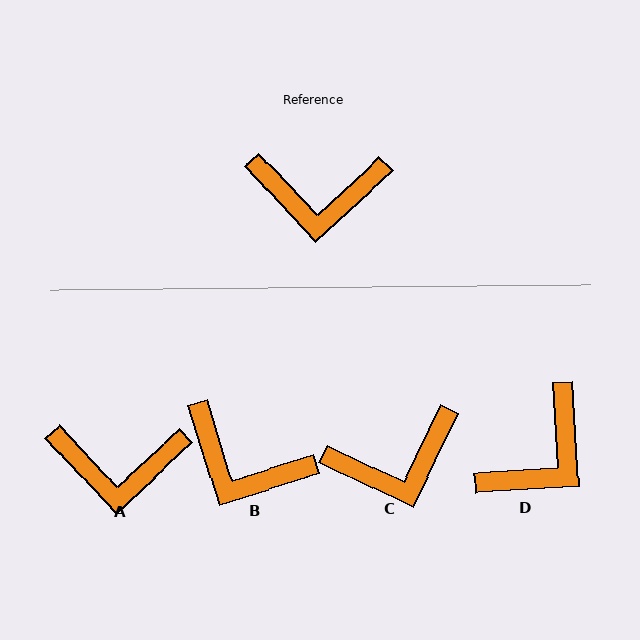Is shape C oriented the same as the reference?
No, it is off by about 21 degrees.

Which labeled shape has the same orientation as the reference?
A.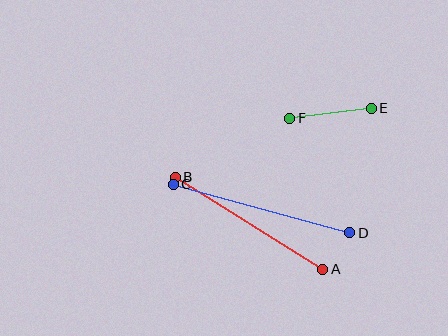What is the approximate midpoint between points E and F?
The midpoint is at approximately (331, 113) pixels.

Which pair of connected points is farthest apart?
Points C and D are farthest apart.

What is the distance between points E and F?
The distance is approximately 82 pixels.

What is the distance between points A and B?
The distance is approximately 174 pixels.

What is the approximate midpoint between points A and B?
The midpoint is at approximately (249, 223) pixels.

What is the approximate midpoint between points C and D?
The midpoint is at approximately (261, 209) pixels.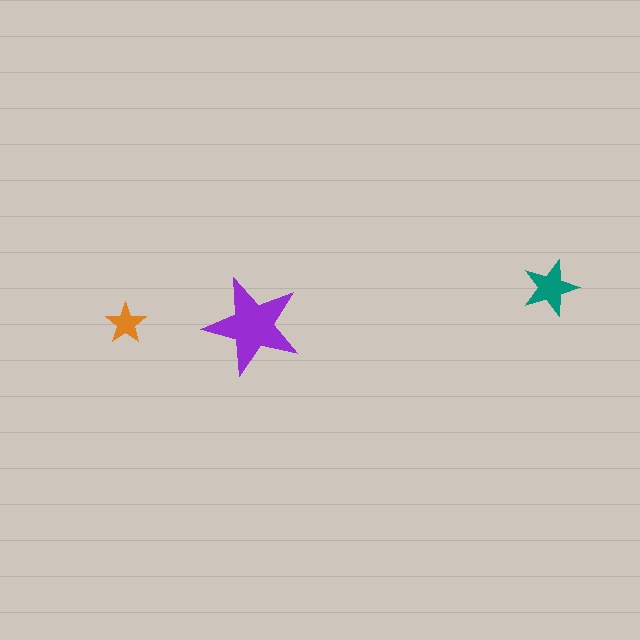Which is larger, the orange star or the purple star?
The purple one.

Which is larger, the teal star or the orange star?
The teal one.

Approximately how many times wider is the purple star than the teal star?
About 1.5 times wider.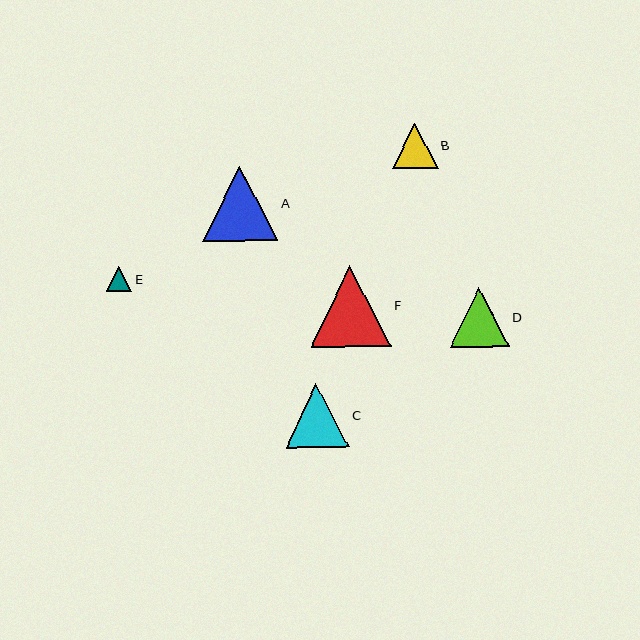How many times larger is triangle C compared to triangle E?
Triangle C is approximately 2.5 times the size of triangle E.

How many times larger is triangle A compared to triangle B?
Triangle A is approximately 1.6 times the size of triangle B.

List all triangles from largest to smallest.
From largest to smallest: F, A, C, D, B, E.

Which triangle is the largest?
Triangle F is the largest with a size of approximately 80 pixels.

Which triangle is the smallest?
Triangle E is the smallest with a size of approximately 26 pixels.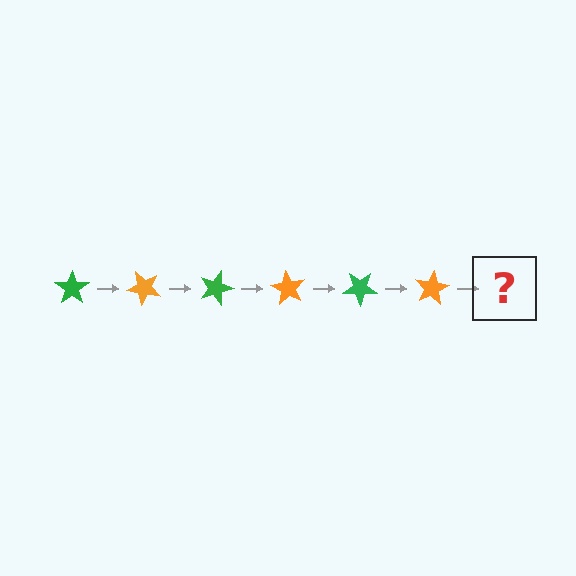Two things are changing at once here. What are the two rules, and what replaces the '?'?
The two rules are that it rotates 45 degrees each step and the color cycles through green and orange. The '?' should be a green star, rotated 270 degrees from the start.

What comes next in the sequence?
The next element should be a green star, rotated 270 degrees from the start.